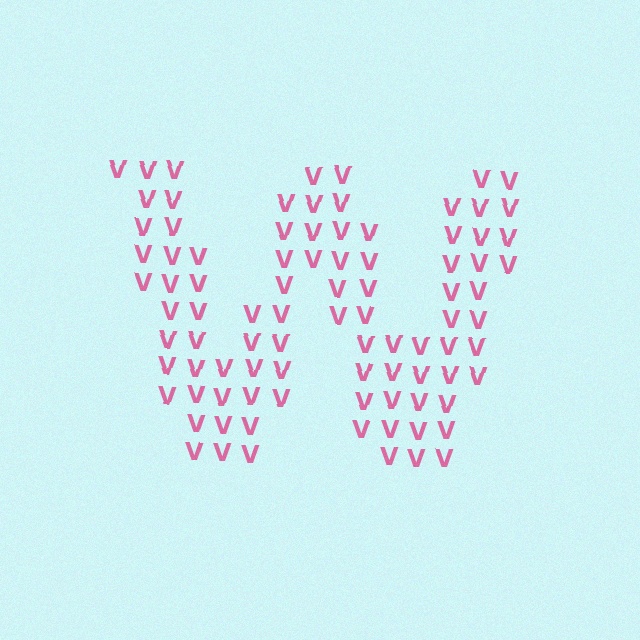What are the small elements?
The small elements are letter V's.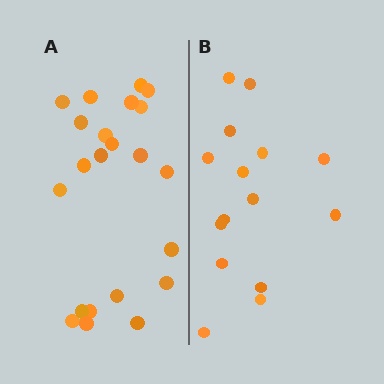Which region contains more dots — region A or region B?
Region A (the left region) has more dots.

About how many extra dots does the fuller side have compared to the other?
Region A has roughly 8 or so more dots than region B.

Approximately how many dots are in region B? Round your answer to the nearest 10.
About 20 dots. (The exact count is 15, which rounds to 20.)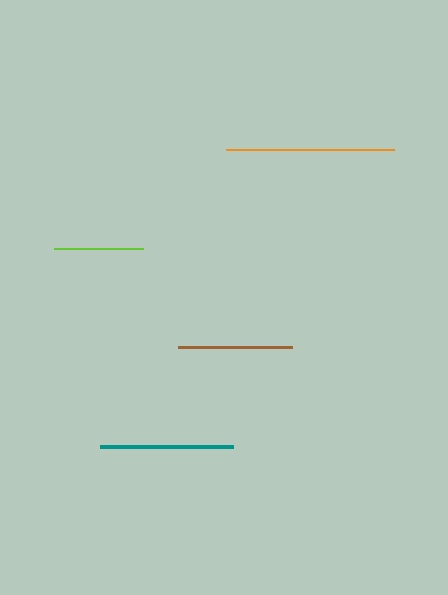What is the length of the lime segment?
The lime segment is approximately 89 pixels long.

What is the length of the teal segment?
The teal segment is approximately 133 pixels long.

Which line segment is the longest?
The orange line is the longest at approximately 167 pixels.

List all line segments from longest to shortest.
From longest to shortest: orange, teal, brown, lime.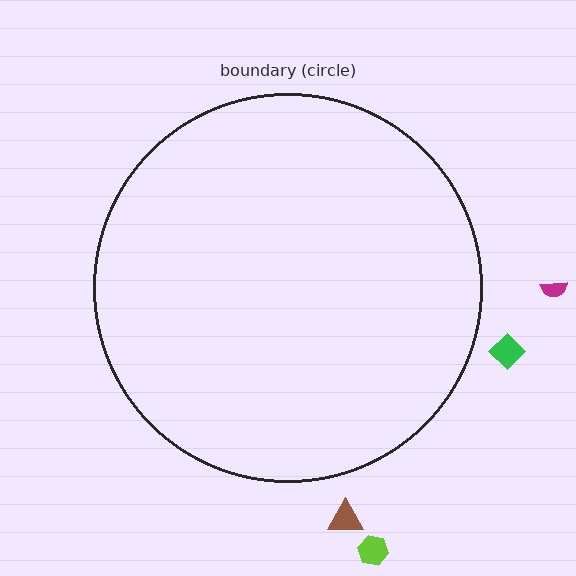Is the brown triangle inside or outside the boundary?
Outside.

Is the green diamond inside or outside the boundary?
Outside.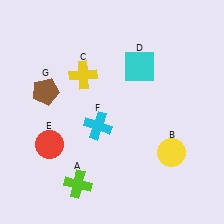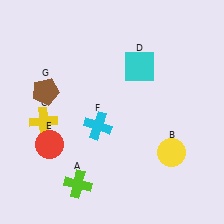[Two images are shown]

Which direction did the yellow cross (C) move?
The yellow cross (C) moved down.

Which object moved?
The yellow cross (C) moved down.